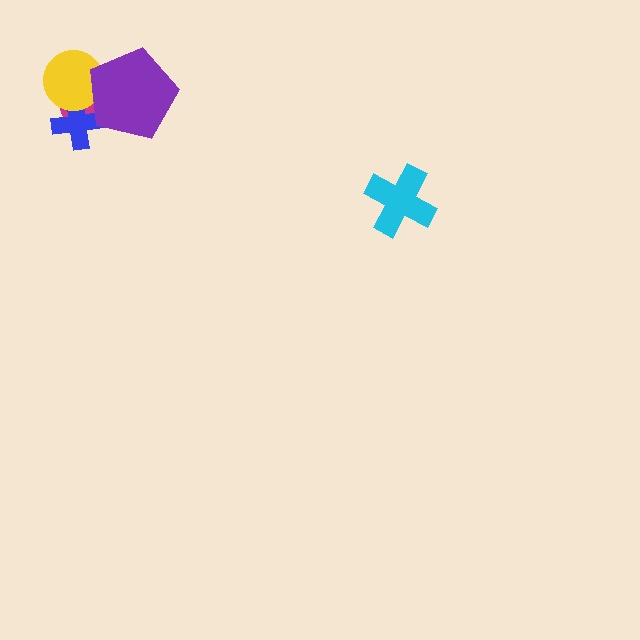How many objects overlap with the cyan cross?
0 objects overlap with the cyan cross.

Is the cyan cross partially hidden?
No, no other shape covers it.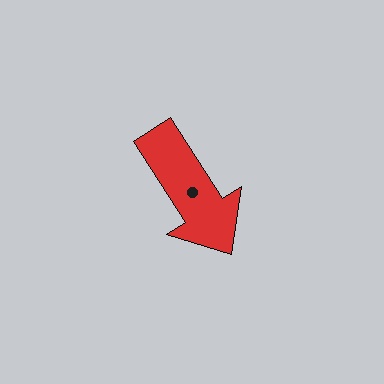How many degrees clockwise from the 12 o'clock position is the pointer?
Approximately 147 degrees.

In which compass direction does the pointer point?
Southeast.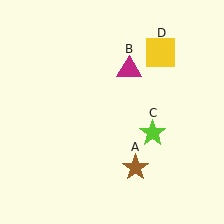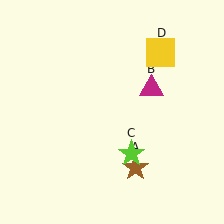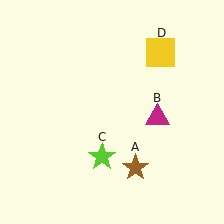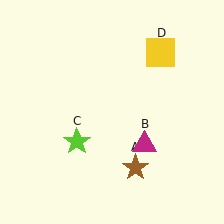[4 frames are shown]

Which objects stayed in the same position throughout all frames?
Brown star (object A) and yellow square (object D) remained stationary.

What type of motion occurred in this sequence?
The magenta triangle (object B), lime star (object C) rotated clockwise around the center of the scene.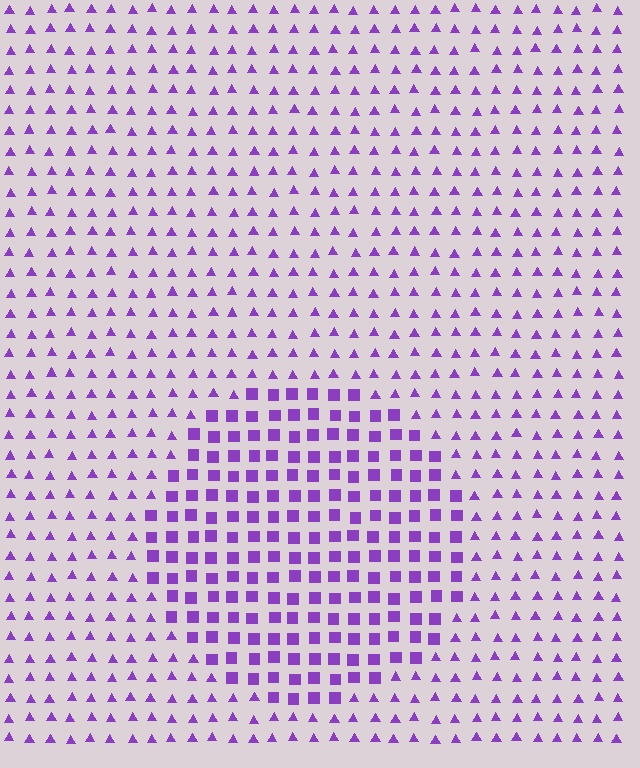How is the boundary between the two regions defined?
The boundary is defined by a change in element shape: squares inside vs. triangles outside. All elements share the same color and spacing.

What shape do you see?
I see a circle.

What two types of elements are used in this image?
The image uses squares inside the circle region and triangles outside it.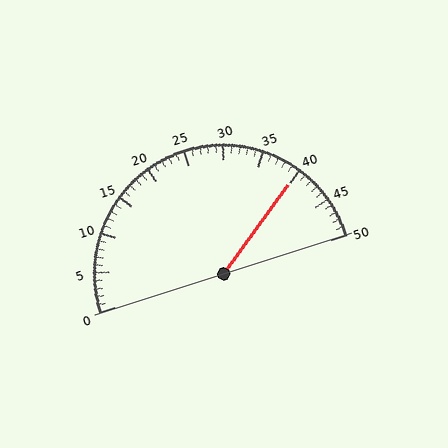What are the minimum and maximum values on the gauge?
The gauge ranges from 0 to 50.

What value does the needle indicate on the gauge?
The needle indicates approximately 40.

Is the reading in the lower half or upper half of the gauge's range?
The reading is in the upper half of the range (0 to 50).